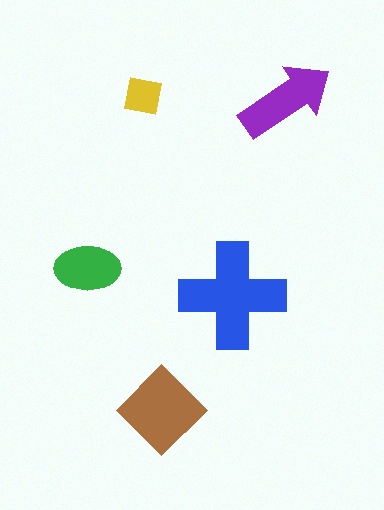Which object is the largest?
The blue cross.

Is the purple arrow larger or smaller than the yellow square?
Larger.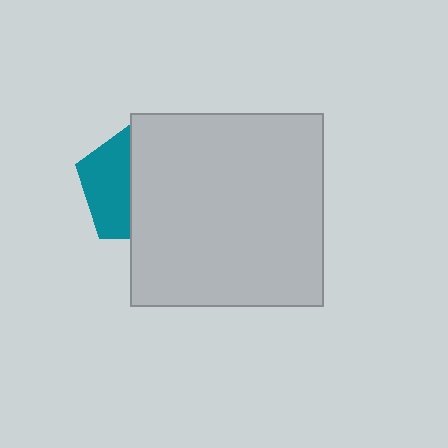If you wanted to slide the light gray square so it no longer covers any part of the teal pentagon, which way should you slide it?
Slide it right — that is the most direct way to separate the two shapes.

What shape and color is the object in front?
The object in front is a light gray square.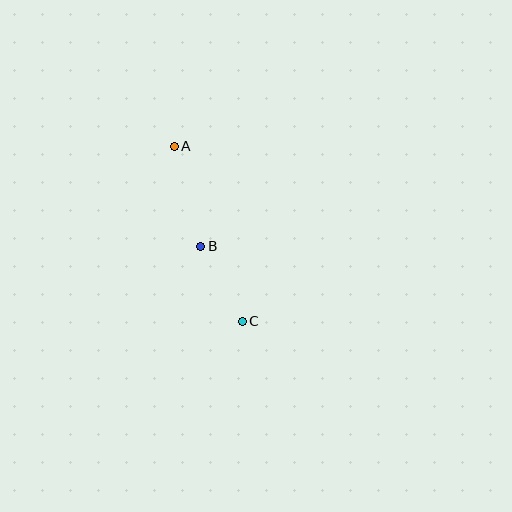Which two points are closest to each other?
Points B and C are closest to each other.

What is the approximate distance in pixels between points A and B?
The distance between A and B is approximately 103 pixels.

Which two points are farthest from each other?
Points A and C are farthest from each other.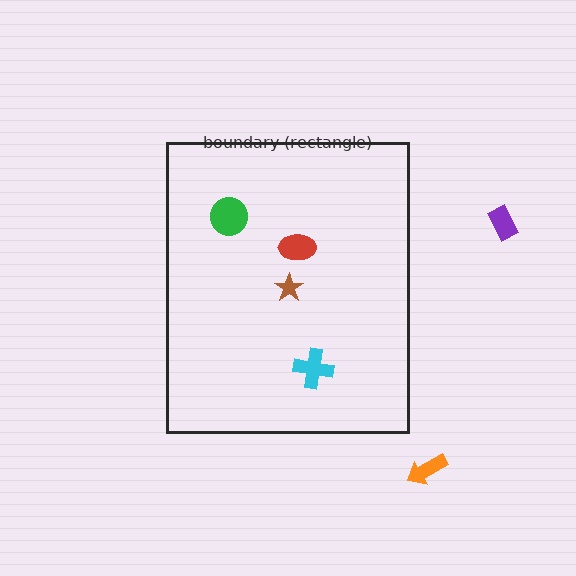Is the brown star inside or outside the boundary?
Inside.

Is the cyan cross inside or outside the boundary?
Inside.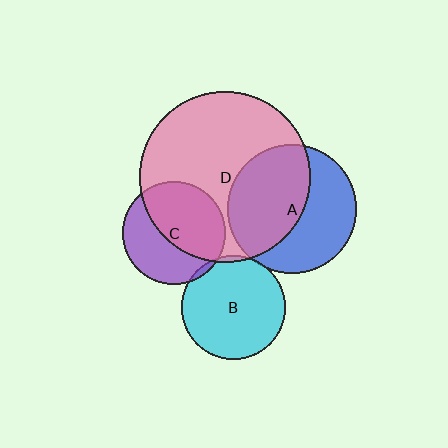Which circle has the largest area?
Circle D (pink).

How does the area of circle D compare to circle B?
Approximately 2.7 times.